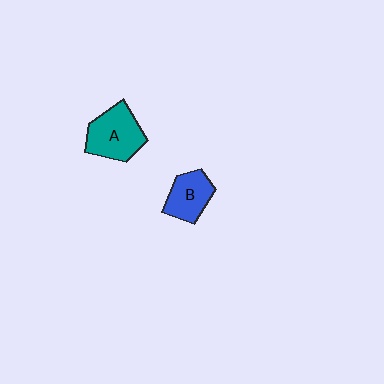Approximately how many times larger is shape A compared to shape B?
Approximately 1.4 times.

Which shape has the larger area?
Shape A (teal).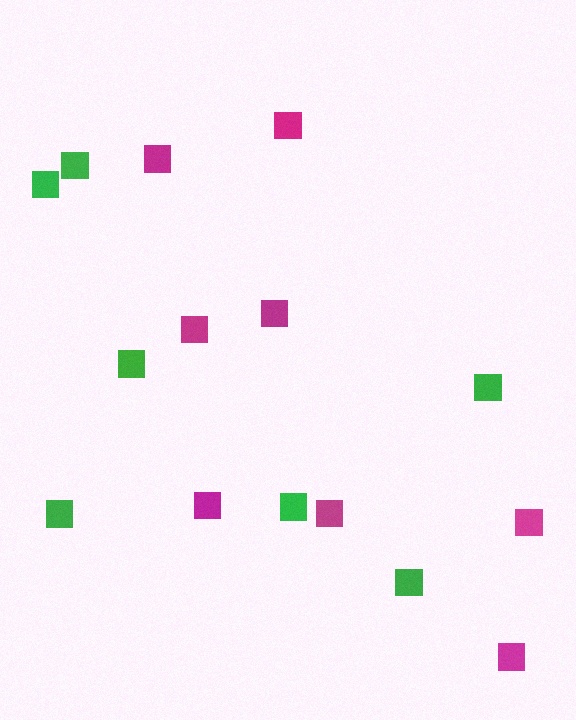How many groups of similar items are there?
There are 2 groups: one group of magenta squares (8) and one group of green squares (7).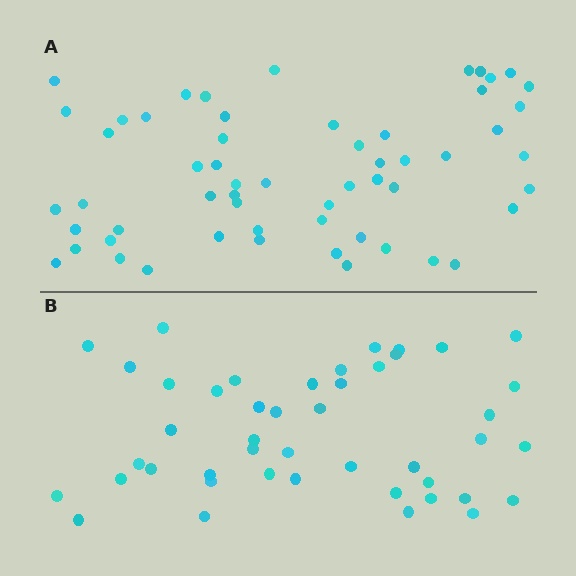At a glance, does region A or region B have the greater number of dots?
Region A (the top region) has more dots.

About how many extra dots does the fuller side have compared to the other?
Region A has roughly 12 or so more dots than region B.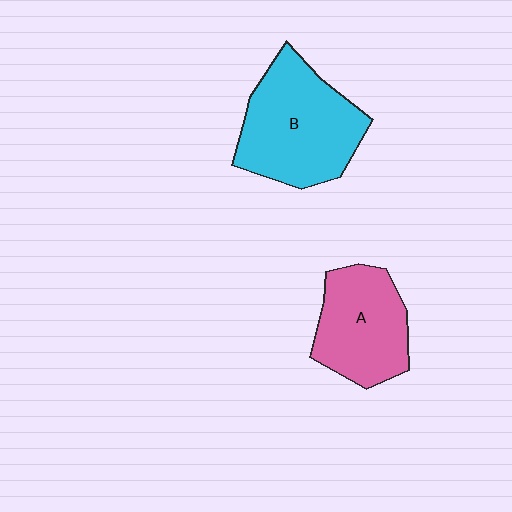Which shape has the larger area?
Shape B (cyan).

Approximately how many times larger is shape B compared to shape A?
Approximately 1.3 times.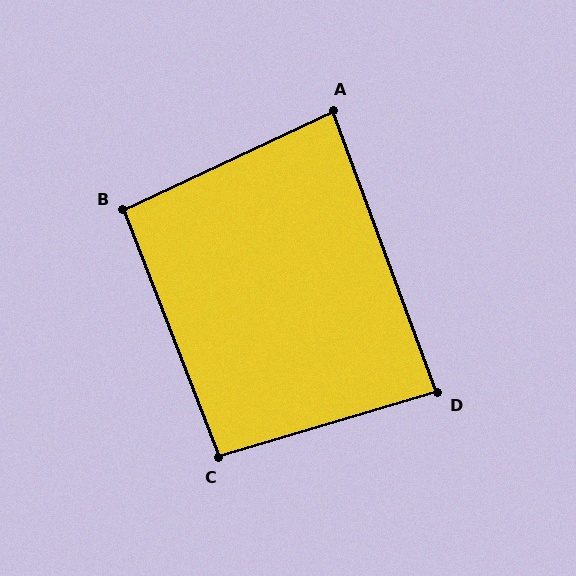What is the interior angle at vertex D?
Approximately 86 degrees (approximately right).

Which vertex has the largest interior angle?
C, at approximately 95 degrees.